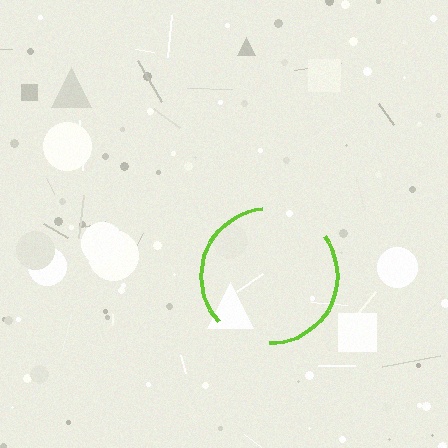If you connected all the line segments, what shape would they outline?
They would outline a circle.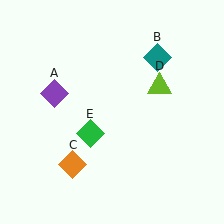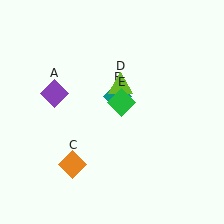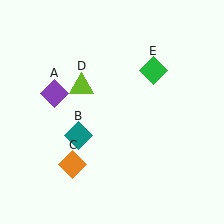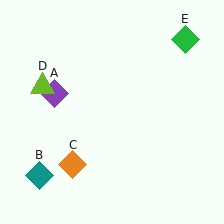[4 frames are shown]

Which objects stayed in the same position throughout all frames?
Purple diamond (object A) and orange diamond (object C) remained stationary.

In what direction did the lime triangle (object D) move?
The lime triangle (object D) moved left.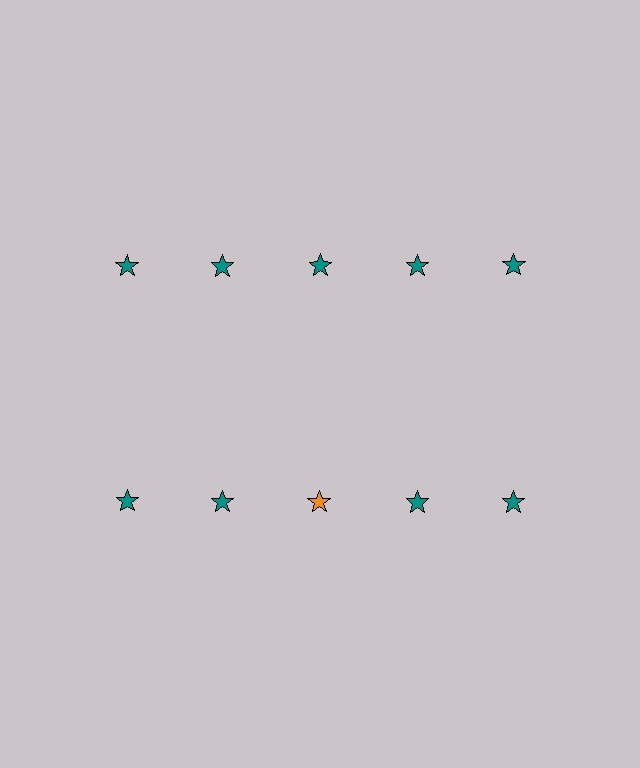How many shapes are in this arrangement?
There are 10 shapes arranged in a grid pattern.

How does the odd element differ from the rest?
It has a different color: orange instead of teal.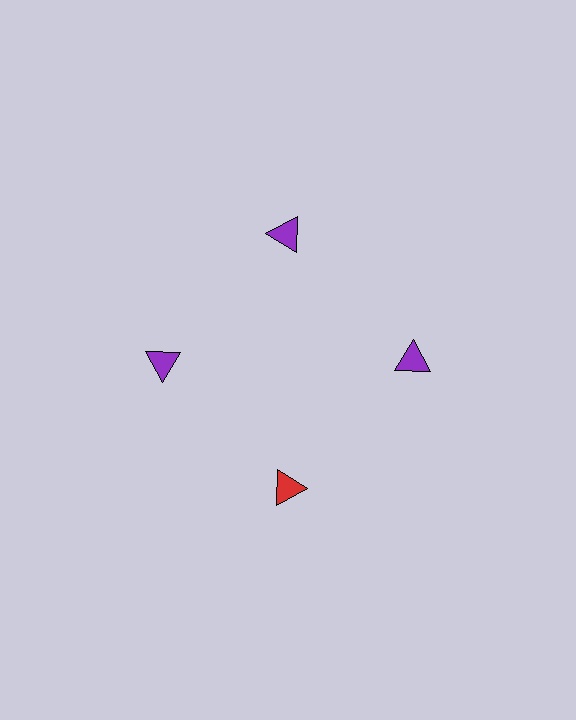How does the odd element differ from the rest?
It has a different color: red instead of purple.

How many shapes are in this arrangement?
There are 4 shapes arranged in a ring pattern.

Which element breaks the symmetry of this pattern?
The red triangle at roughly the 6 o'clock position breaks the symmetry. All other shapes are purple triangles.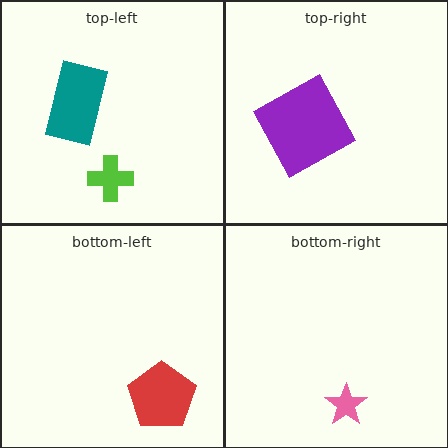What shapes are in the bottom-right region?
The pink star.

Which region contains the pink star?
The bottom-right region.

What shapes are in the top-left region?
The teal rectangle, the lime cross.